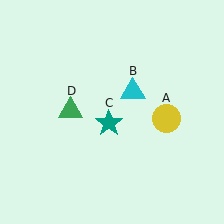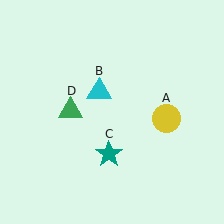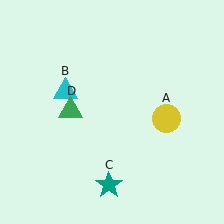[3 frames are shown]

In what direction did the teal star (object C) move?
The teal star (object C) moved down.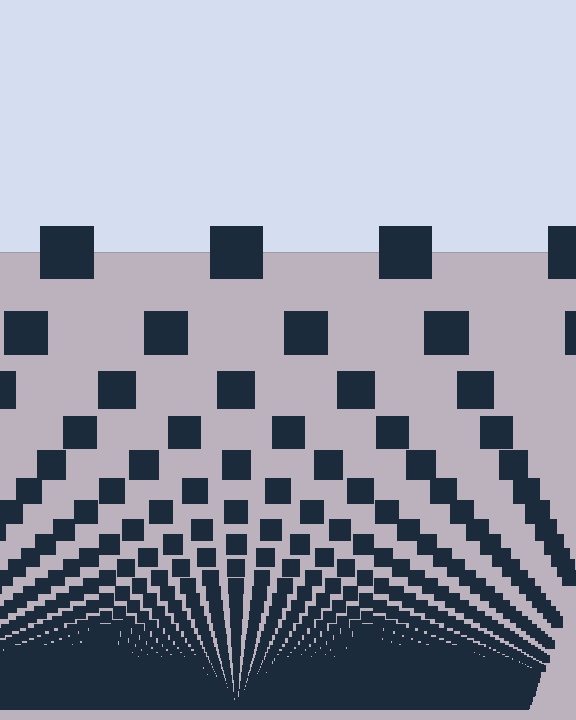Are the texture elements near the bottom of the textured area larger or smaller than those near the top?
Smaller. The gradient is inverted — elements near the bottom are smaller and denser.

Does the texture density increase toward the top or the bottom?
Density increases toward the bottom.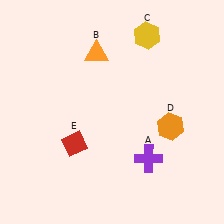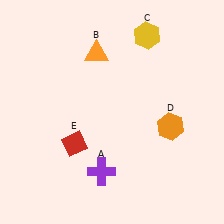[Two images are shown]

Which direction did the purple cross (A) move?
The purple cross (A) moved left.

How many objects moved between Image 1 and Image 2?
1 object moved between the two images.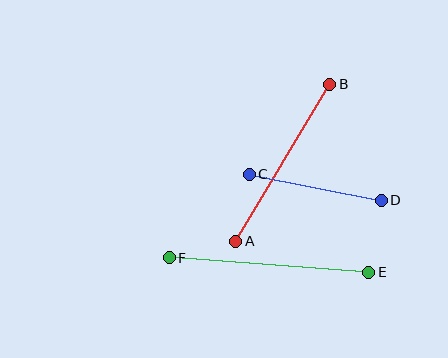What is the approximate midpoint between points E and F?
The midpoint is at approximately (269, 265) pixels.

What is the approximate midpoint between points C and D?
The midpoint is at approximately (315, 187) pixels.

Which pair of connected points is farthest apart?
Points E and F are farthest apart.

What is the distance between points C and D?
The distance is approximately 135 pixels.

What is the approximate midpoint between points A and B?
The midpoint is at approximately (283, 163) pixels.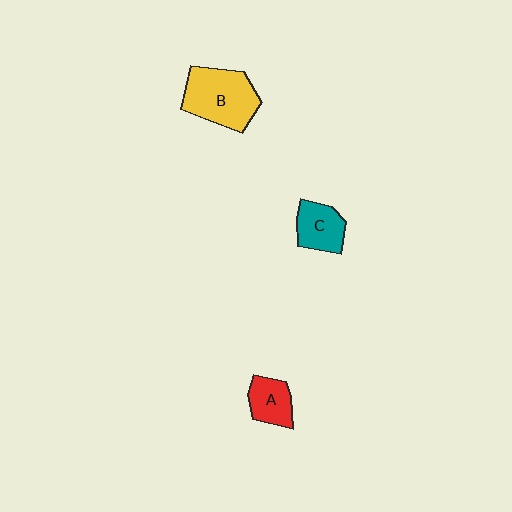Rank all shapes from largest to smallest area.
From largest to smallest: B (yellow), C (teal), A (red).